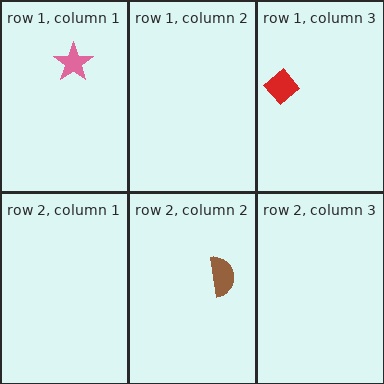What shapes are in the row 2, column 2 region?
The brown semicircle.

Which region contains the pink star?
The row 1, column 1 region.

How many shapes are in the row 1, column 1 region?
1.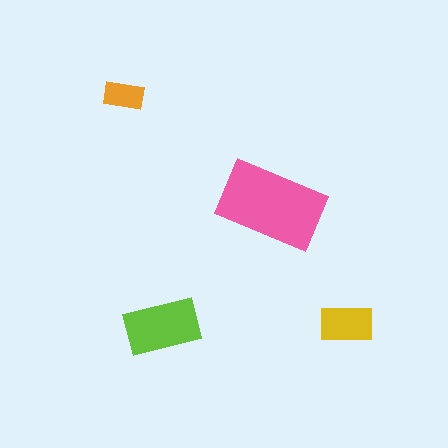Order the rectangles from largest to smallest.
the pink one, the lime one, the yellow one, the orange one.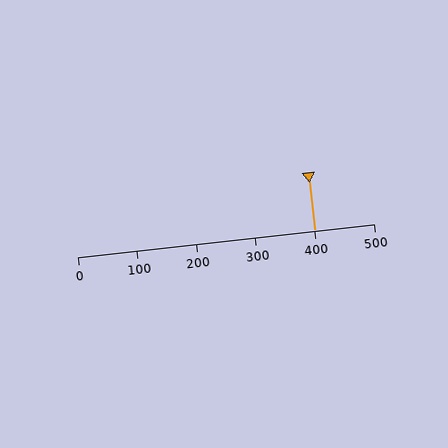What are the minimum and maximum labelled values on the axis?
The axis runs from 0 to 500.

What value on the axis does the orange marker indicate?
The marker indicates approximately 400.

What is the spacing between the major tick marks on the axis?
The major ticks are spaced 100 apart.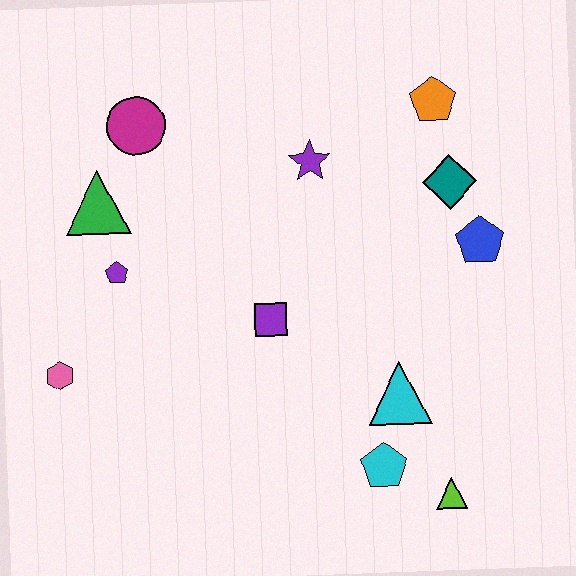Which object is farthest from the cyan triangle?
The magenta circle is farthest from the cyan triangle.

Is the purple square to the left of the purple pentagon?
No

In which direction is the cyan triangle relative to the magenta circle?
The cyan triangle is below the magenta circle.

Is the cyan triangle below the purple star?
Yes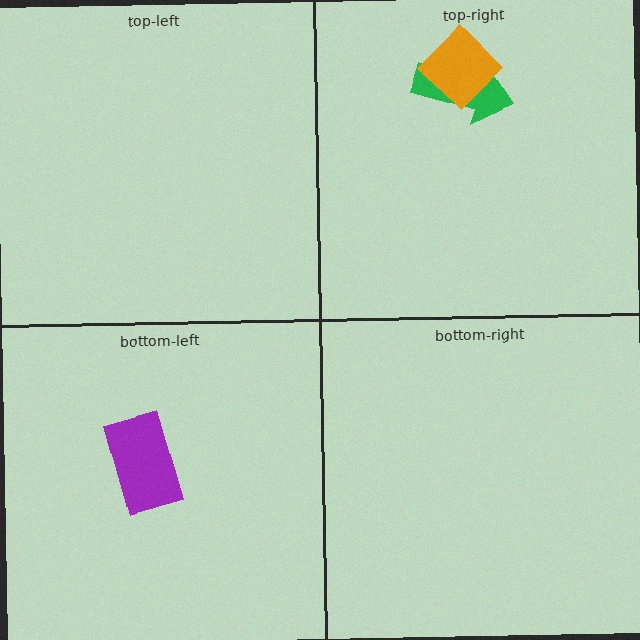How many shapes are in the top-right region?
2.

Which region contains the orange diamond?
The top-right region.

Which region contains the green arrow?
The top-right region.